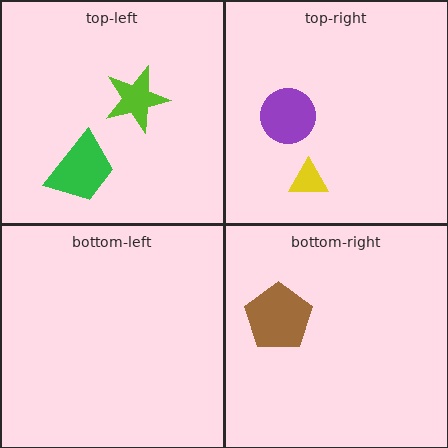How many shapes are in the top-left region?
2.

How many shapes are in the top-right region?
2.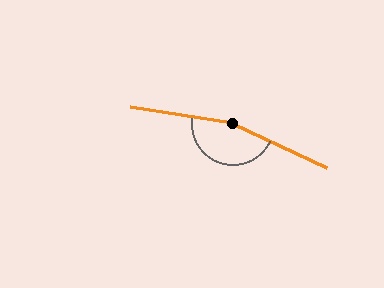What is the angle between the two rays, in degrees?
Approximately 164 degrees.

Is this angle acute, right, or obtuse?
It is obtuse.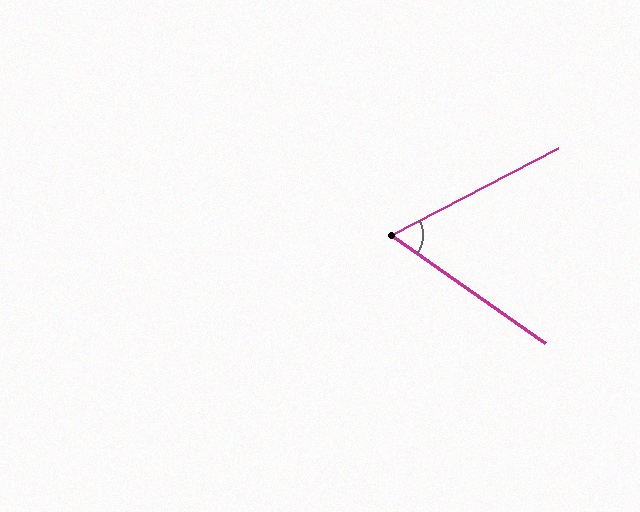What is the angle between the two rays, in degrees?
Approximately 63 degrees.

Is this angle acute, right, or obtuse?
It is acute.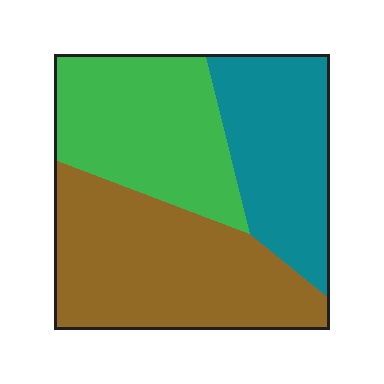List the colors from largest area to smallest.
From largest to smallest: brown, green, teal.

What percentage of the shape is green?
Green covers around 30% of the shape.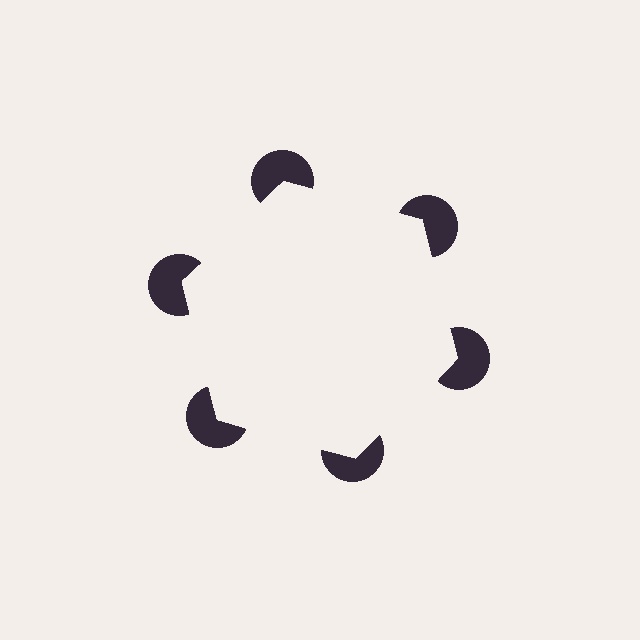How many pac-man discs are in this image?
There are 6 — one at each vertex of the illusory hexagon.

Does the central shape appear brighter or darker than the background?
It typically appears slightly brighter than the background, even though no actual brightness change is drawn.